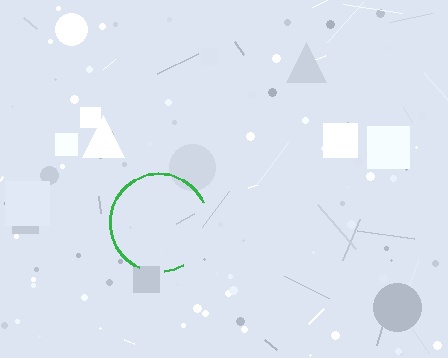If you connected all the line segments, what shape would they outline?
They would outline a circle.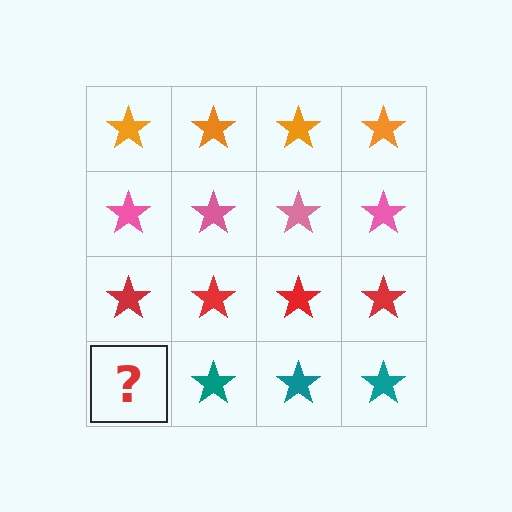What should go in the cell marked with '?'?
The missing cell should contain a teal star.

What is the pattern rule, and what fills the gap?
The rule is that each row has a consistent color. The gap should be filled with a teal star.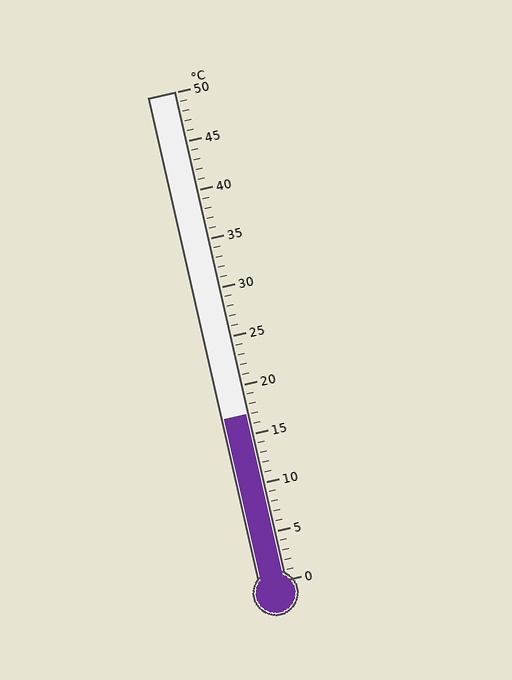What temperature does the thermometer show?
The thermometer shows approximately 17°C.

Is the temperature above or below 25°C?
The temperature is below 25°C.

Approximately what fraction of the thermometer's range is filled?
The thermometer is filled to approximately 35% of its range.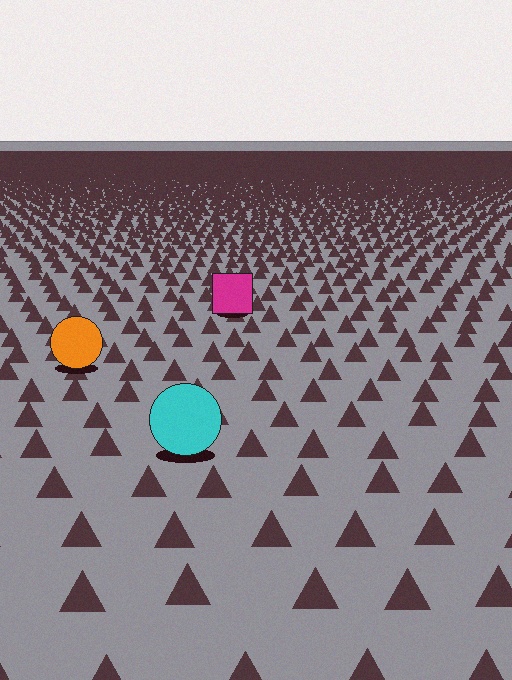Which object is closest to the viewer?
The cyan circle is closest. The texture marks near it are larger and more spread out.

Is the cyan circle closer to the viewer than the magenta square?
Yes. The cyan circle is closer — you can tell from the texture gradient: the ground texture is coarser near it.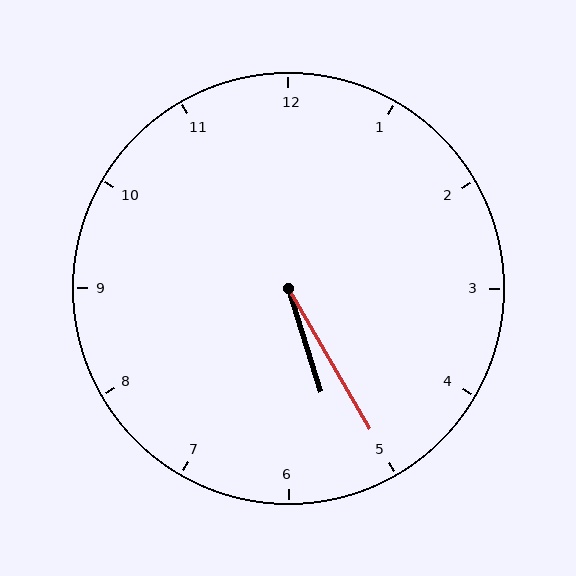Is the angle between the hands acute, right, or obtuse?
It is acute.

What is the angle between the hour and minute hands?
Approximately 12 degrees.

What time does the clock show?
5:25.